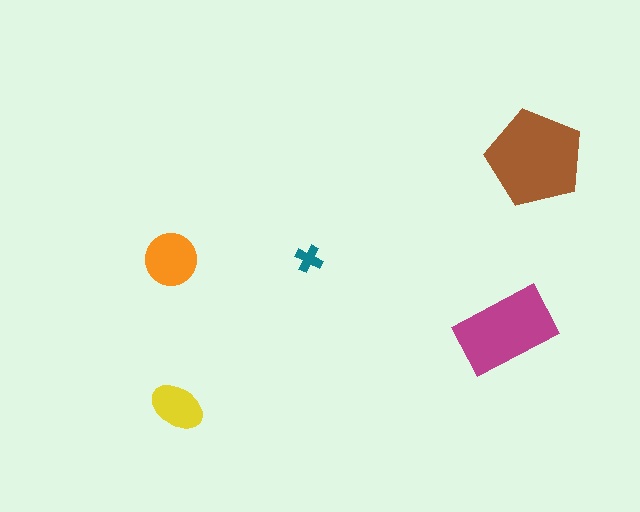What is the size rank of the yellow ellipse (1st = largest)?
4th.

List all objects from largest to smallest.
The brown pentagon, the magenta rectangle, the orange circle, the yellow ellipse, the teal cross.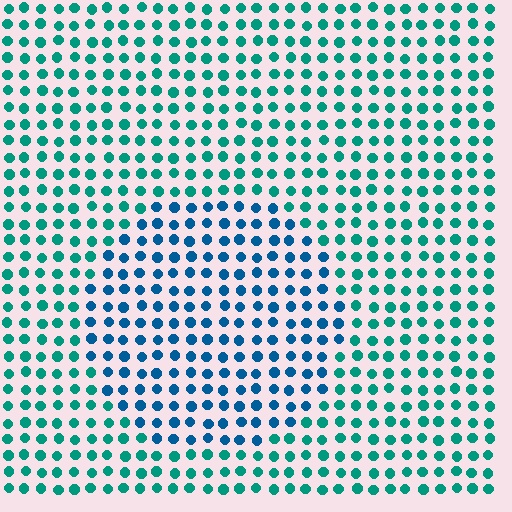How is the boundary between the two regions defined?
The boundary is defined purely by a slight shift in hue (about 35 degrees). Spacing, size, and orientation are identical on both sides.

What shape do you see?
I see a circle.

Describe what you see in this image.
The image is filled with small teal elements in a uniform arrangement. A circle-shaped region is visible where the elements are tinted to a slightly different hue, forming a subtle color boundary.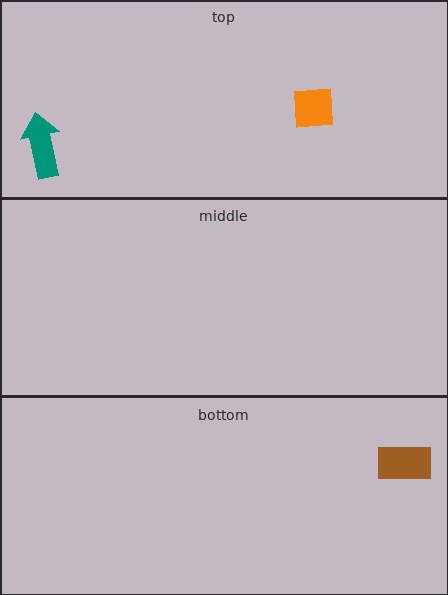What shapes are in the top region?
The teal arrow, the orange square.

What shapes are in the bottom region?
The brown rectangle.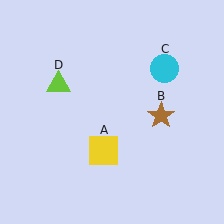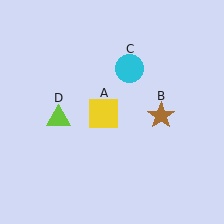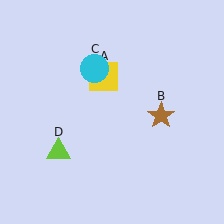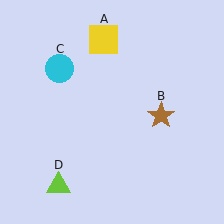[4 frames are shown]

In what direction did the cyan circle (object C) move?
The cyan circle (object C) moved left.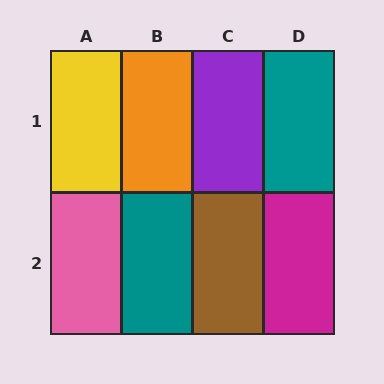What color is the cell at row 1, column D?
Teal.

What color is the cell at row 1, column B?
Orange.